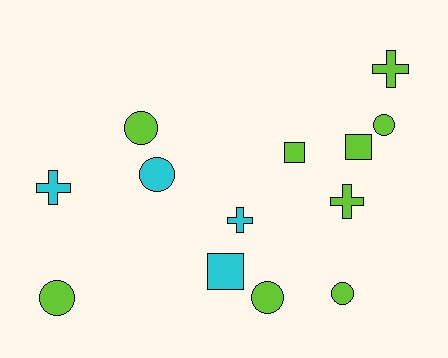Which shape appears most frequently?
Circle, with 6 objects.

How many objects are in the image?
There are 13 objects.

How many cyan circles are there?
There is 1 cyan circle.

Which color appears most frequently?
Lime, with 9 objects.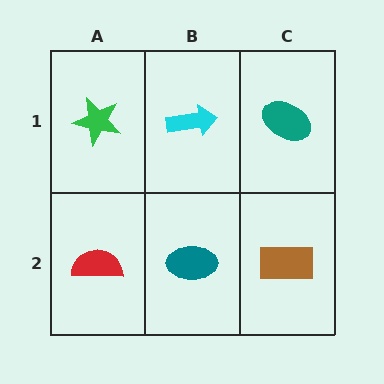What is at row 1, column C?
A teal ellipse.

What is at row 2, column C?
A brown rectangle.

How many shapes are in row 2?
3 shapes.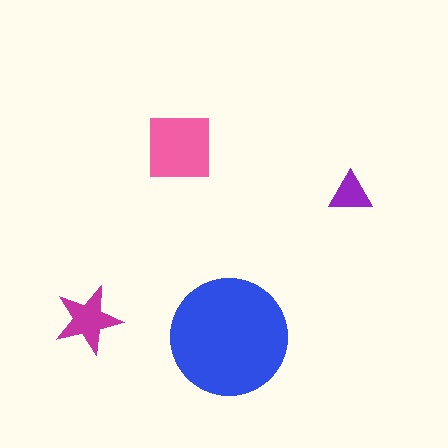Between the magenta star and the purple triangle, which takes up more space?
The magenta star.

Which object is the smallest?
The purple triangle.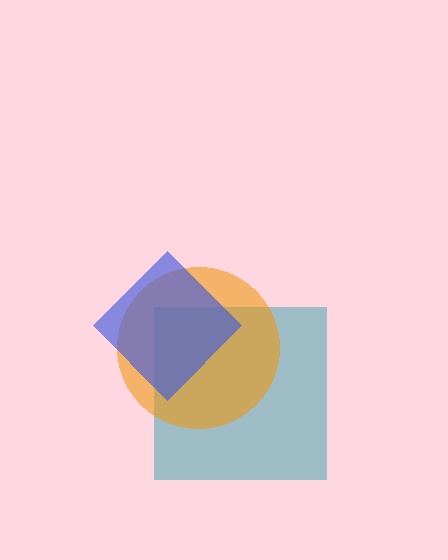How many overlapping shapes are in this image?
There are 3 overlapping shapes in the image.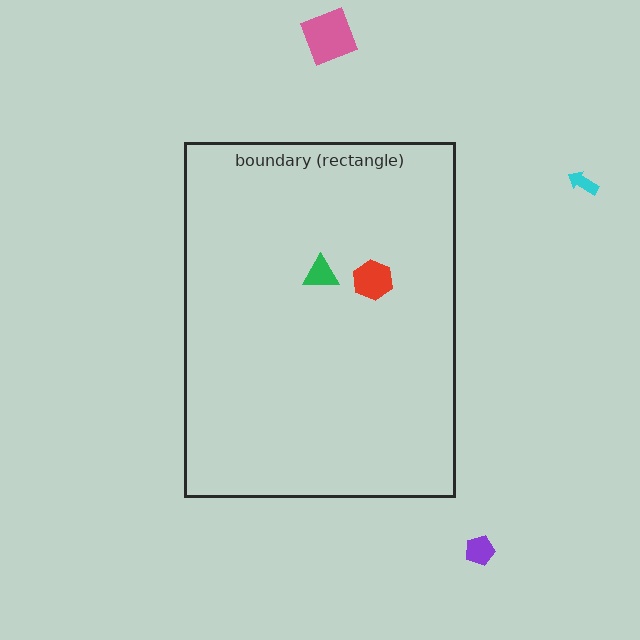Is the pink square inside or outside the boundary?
Outside.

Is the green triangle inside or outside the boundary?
Inside.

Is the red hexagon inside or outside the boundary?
Inside.